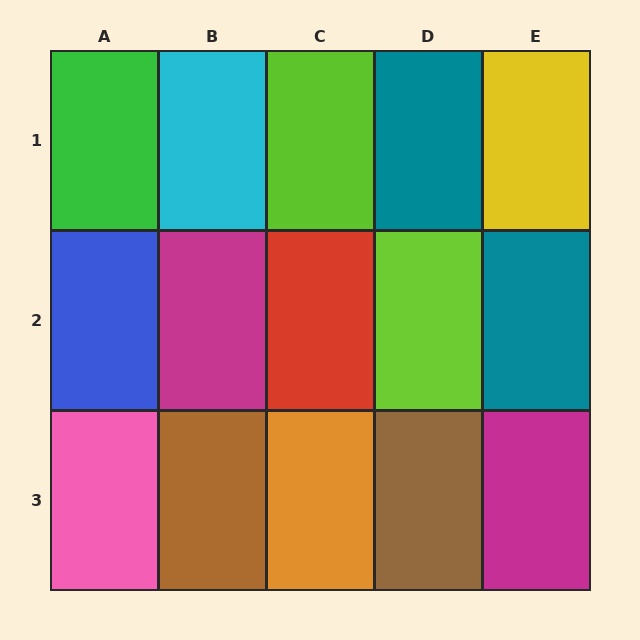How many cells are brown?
2 cells are brown.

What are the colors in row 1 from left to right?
Green, cyan, lime, teal, yellow.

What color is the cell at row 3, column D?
Brown.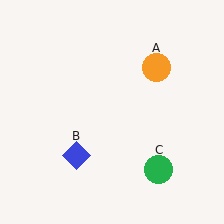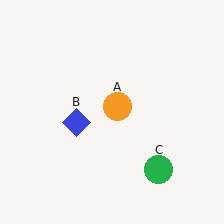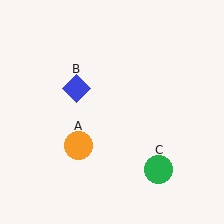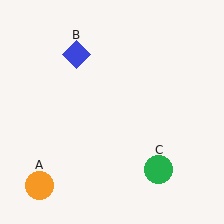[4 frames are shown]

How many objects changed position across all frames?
2 objects changed position: orange circle (object A), blue diamond (object B).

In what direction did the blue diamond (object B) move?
The blue diamond (object B) moved up.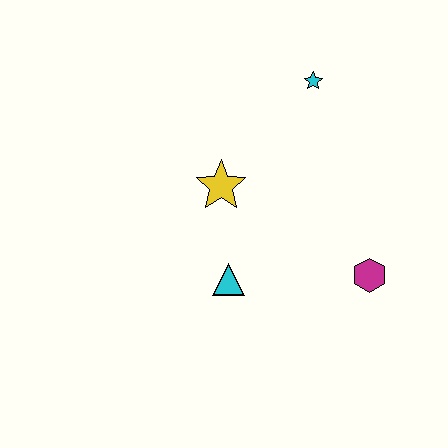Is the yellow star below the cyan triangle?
No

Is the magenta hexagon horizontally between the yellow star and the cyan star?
No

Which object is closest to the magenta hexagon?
The cyan triangle is closest to the magenta hexagon.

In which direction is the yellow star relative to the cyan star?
The yellow star is below the cyan star.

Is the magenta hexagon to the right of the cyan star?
Yes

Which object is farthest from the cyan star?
The cyan triangle is farthest from the cyan star.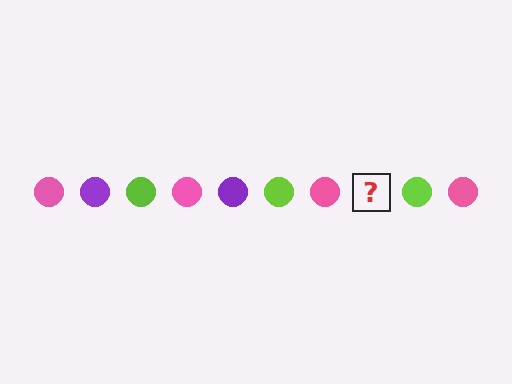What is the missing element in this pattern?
The missing element is a purple circle.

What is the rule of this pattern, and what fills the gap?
The rule is that the pattern cycles through pink, purple, lime circles. The gap should be filled with a purple circle.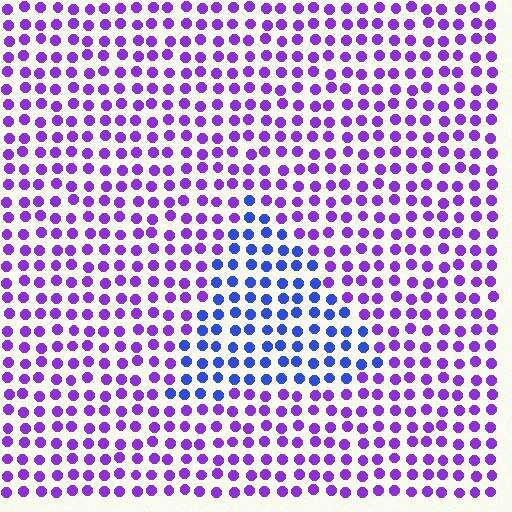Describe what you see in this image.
The image is filled with small purple elements in a uniform arrangement. A triangle-shaped region is visible where the elements are tinted to a slightly different hue, forming a subtle color boundary.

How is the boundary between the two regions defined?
The boundary is defined purely by a slight shift in hue (about 44 degrees). Spacing, size, and orientation are identical on both sides.